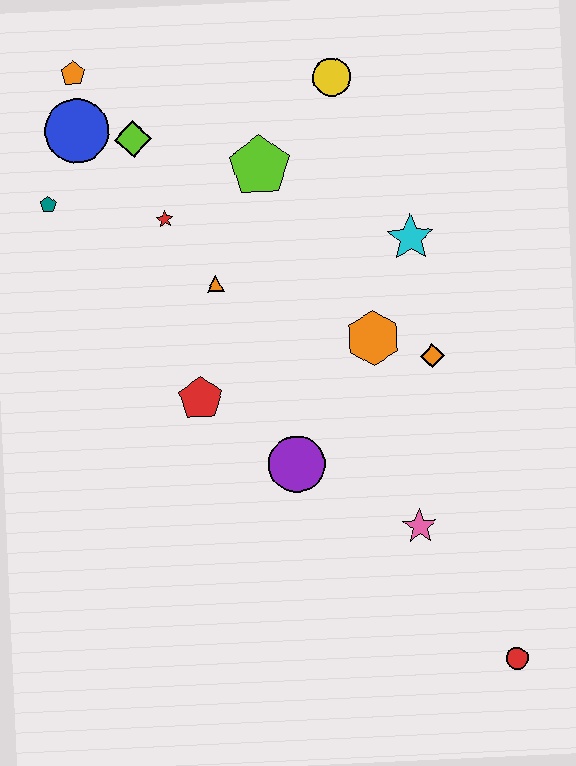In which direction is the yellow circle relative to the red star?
The yellow circle is to the right of the red star.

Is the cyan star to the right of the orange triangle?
Yes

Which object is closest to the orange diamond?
The orange hexagon is closest to the orange diamond.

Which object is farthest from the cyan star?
The red circle is farthest from the cyan star.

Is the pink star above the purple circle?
No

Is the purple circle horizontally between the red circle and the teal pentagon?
Yes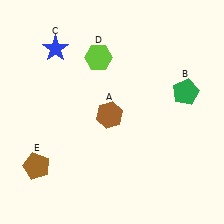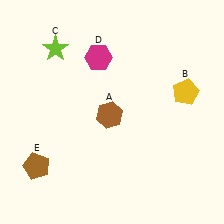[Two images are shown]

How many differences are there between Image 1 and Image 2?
There are 3 differences between the two images.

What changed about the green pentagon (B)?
In Image 1, B is green. In Image 2, it changed to yellow.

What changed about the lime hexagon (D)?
In Image 1, D is lime. In Image 2, it changed to magenta.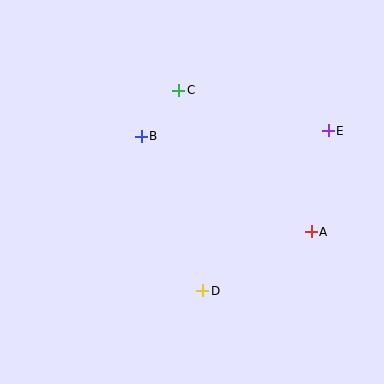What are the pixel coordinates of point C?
Point C is at (179, 90).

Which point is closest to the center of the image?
Point B at (141, 136) is closest to the center.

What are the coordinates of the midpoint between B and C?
The midpoint between B and C is at (160, 113).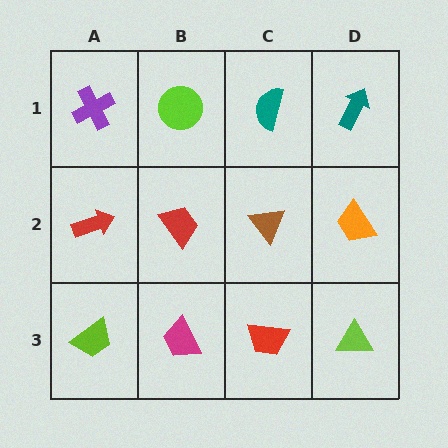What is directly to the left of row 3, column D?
A red trapezoid.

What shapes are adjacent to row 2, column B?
A lime circle (row 1, column B), a magenta trapezoid (row 3, column B), a red arrow (row 2, column A), a brown triangle (row 2, column C).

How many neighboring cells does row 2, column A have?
3.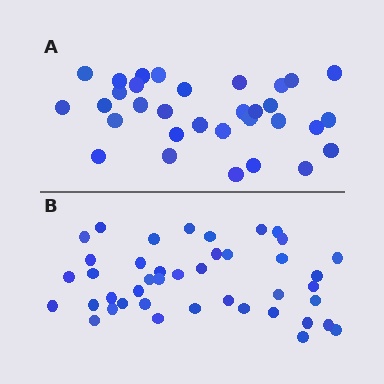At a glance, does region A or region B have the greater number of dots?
Region B (the bottom region) has more dots.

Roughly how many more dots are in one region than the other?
Region B has roughly 10 or so more dots than region A.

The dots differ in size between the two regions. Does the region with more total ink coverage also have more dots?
No. Region A has more total ink coverage because its dots are larger, but region B actually contains more individual dots. Total area can be misleading — the number of items is what matters here.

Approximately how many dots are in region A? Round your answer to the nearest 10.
About 30 dots. (The exact count is 32, which rounds to 30.)